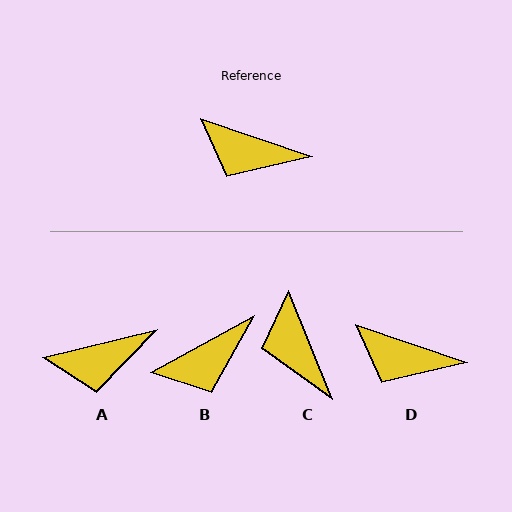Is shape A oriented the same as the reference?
No, it is off by about 33 degrees.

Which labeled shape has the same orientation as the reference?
D.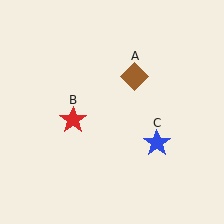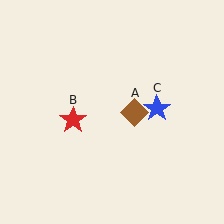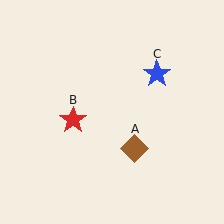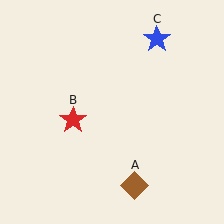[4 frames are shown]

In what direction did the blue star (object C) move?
The blue star (object C) moved up.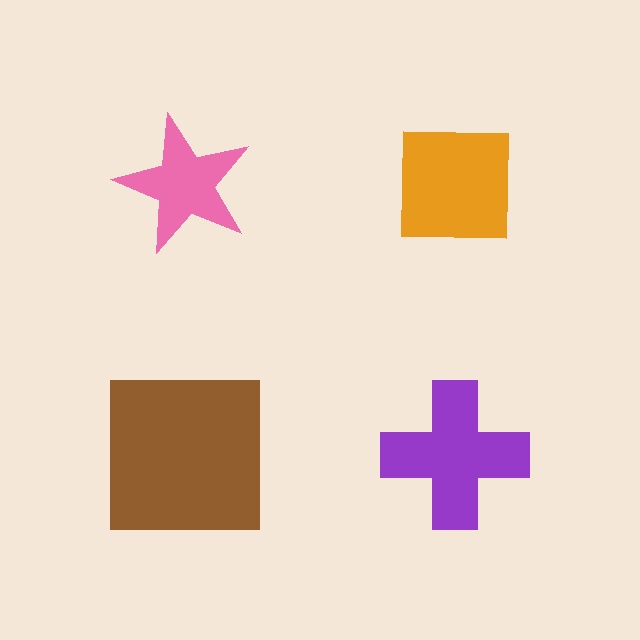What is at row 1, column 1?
A pink star.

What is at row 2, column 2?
A purple cross.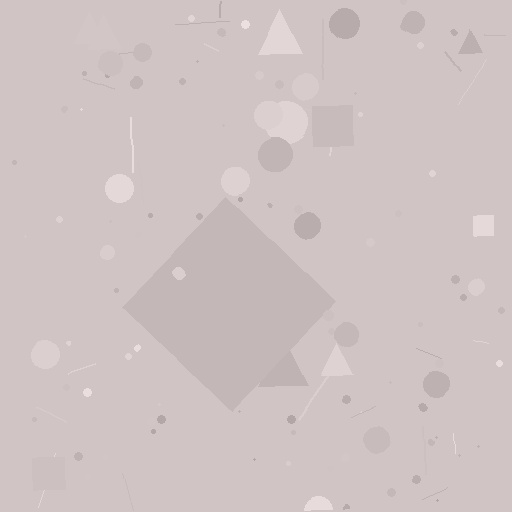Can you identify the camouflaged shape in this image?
The camouflaged shape is a diamond.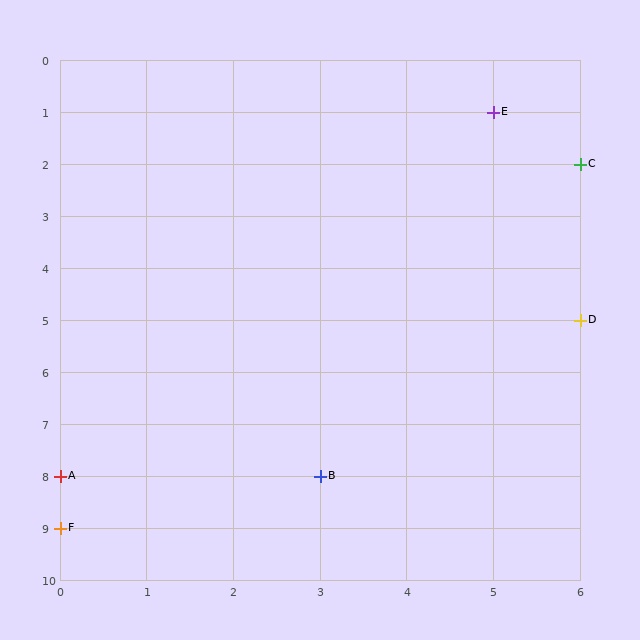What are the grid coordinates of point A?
Point A is at grid coordinates (0, 8).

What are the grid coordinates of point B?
Point B is at grid coordinates (3, 8).